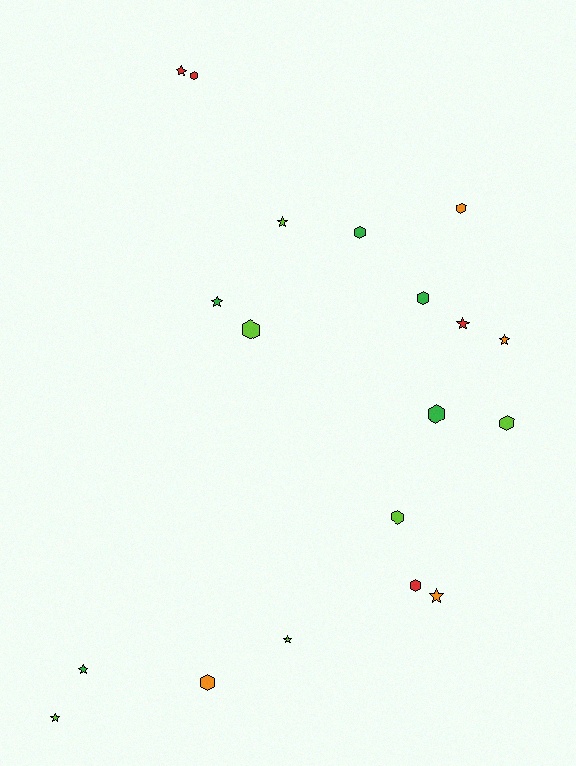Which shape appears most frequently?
Hexagon, with 10 objects.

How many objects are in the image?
There are 19 objects.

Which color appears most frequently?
Lime, with 6 objects.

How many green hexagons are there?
There are 3 green hexagons.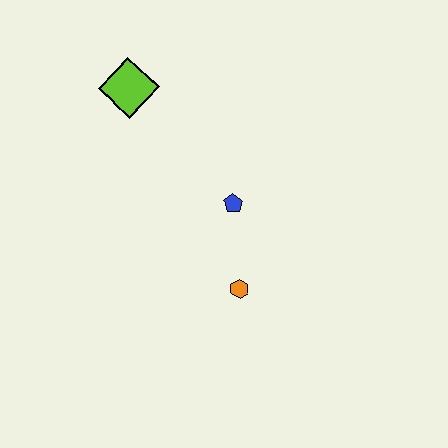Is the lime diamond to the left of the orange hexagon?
Yes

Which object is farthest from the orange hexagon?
The lime diamond is farthest from the orange hexagon.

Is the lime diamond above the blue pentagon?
Yes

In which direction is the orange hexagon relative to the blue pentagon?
The orange hexagon is below the blue pentagon.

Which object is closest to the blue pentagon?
The orange hexagon is closest to the blue pentagon.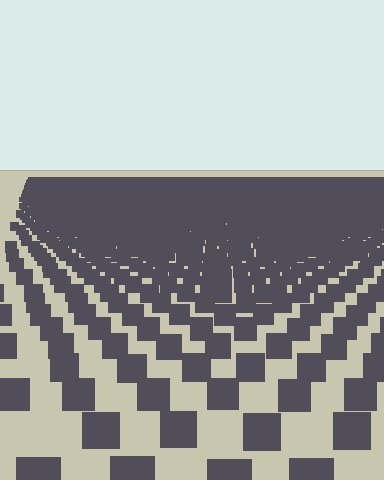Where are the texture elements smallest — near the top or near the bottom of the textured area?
Near the top.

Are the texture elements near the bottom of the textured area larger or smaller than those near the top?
Larger. Near the bottom, elements are closer to the viewer and appear at a bigger on-screen size.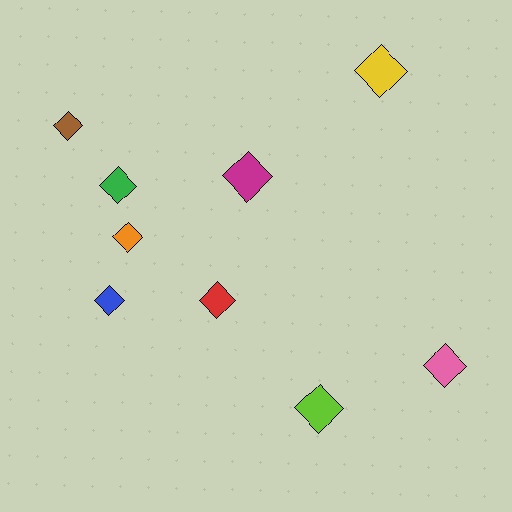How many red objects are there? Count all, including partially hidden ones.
There is 1 red object.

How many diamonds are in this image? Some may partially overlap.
There are 9 diamonds.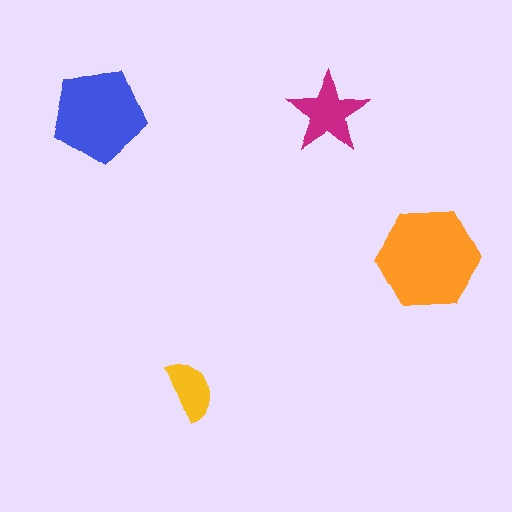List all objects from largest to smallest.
The orange hexagon, the blue pentagon, the magenta star, the yellow semicircle.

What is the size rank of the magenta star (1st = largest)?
3rd.